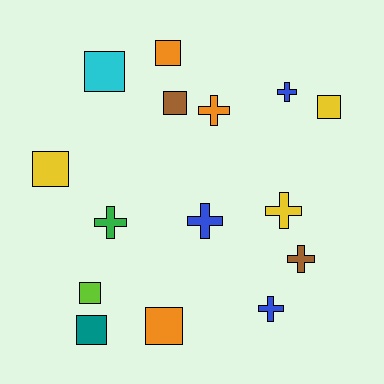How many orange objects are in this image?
There are 3 orange objects.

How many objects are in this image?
There are 15 objects.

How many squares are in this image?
There are 8 squares.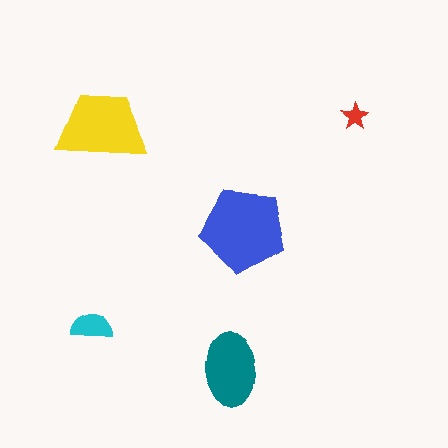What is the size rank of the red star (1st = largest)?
5th.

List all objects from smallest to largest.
The red star, the cyan semicircle, the teal ellipse, the yellow trapezoid, the blue pentagon.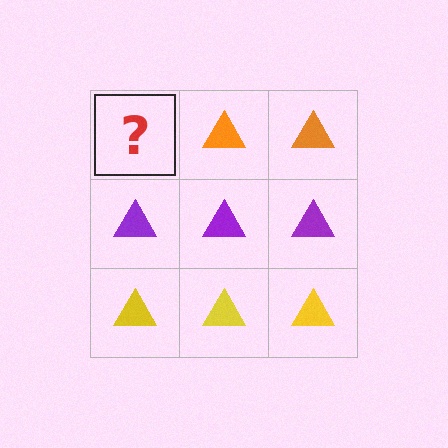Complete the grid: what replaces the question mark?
The question mark should be replaced with an orange triangle.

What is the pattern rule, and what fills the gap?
The rule is that each row has a consistent color. The gap should be filled with an orange triangle.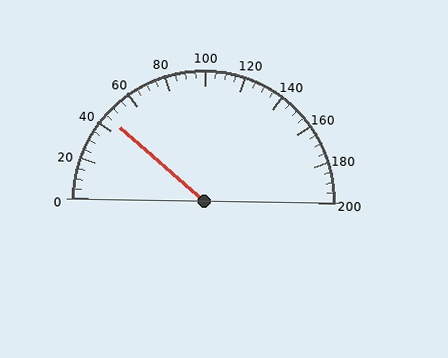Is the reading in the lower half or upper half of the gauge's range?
The reading is in the lower half of the range (0 to 200).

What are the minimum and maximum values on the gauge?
The gauge ranges from 0 to 200.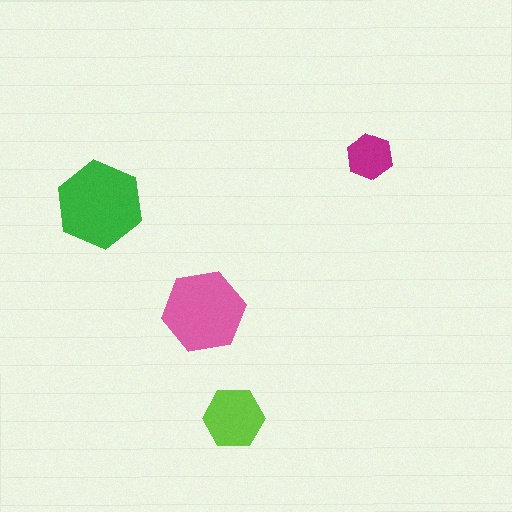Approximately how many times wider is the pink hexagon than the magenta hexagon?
About 2 times wider.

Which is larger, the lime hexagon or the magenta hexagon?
The lime one.